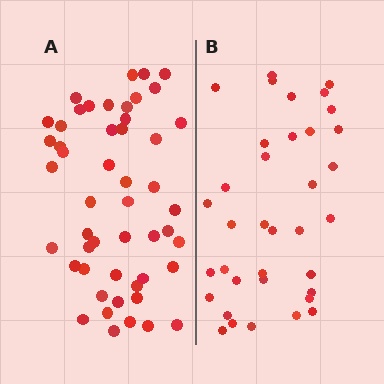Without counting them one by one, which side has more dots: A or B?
Region A (the left region) has more dots.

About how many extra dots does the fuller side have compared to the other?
Region A has approximately 15 more dots than region B.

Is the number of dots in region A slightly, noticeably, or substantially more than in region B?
Region A has noticeably more, but not dramatically so. The ratio is roughly 1.4 to 1.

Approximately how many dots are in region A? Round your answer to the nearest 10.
About 50 dots.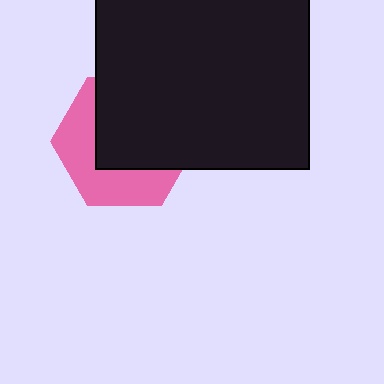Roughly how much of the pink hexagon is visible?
A small part of it is visible (roughly 43%).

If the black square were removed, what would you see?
You would see the complete pink hexagon.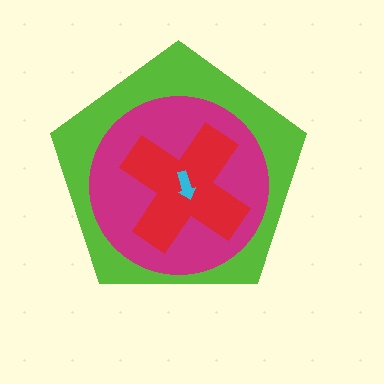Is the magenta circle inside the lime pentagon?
Yes.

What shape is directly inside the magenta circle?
The red cross.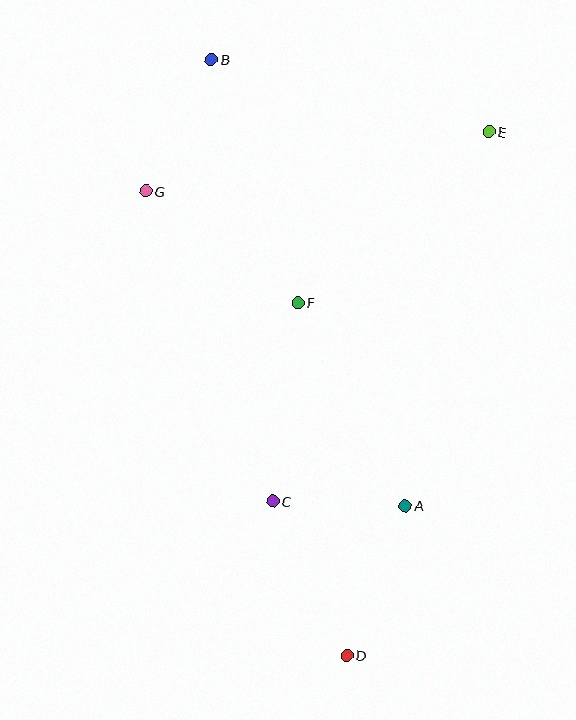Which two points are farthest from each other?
Points B and D are farthest from each other.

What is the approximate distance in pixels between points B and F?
The distance between B and F is approximately 258 pixels.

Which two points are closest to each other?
Points A and C are closest to each other.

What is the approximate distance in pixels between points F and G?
The distance between F and G is approximately 189 pixels.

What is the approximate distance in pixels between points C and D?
The distance between C and D is approximately 171 pixels.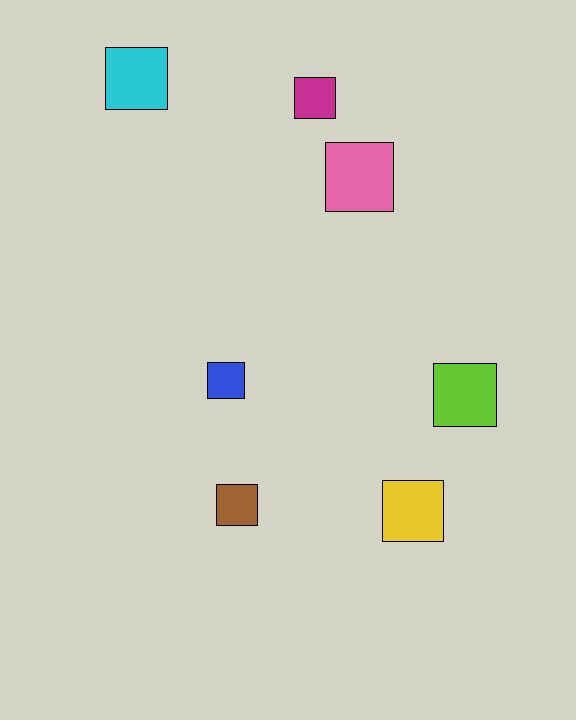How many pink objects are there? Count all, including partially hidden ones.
There is 1 pink object.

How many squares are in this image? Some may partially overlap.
There are 7 squares.